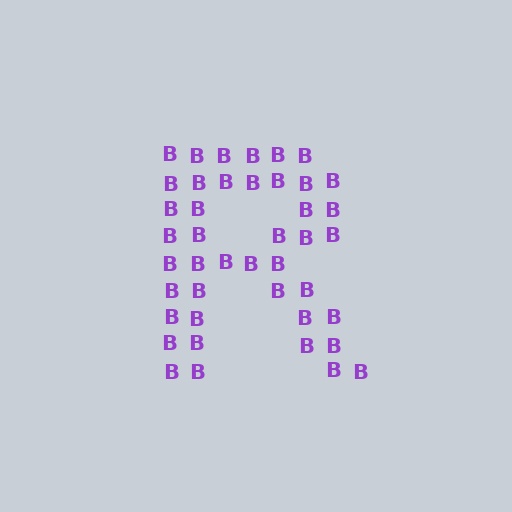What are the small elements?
The small elements are letter B's.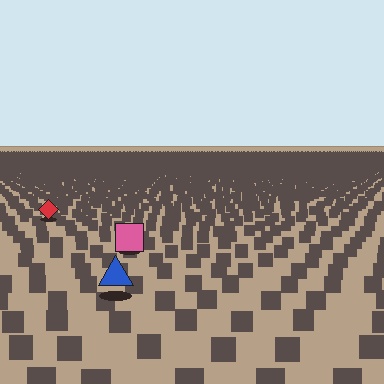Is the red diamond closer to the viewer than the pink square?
No. The pink square is closer — you can tell from the texture gradient: the ground texture is coarser near it.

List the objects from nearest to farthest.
From nearest to farthest: the blue triangle, the pink square, the red diamond.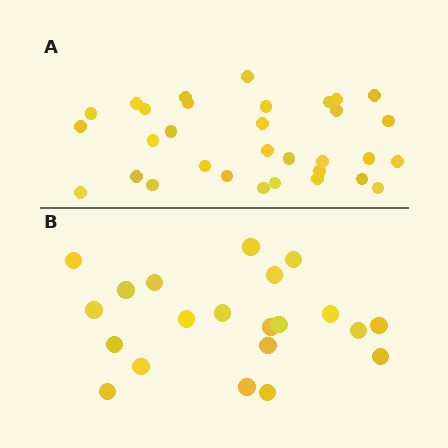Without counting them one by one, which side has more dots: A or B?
Region A (the top region) has more dots.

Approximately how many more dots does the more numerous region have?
Region A has roughly 12 or so more dots than region B.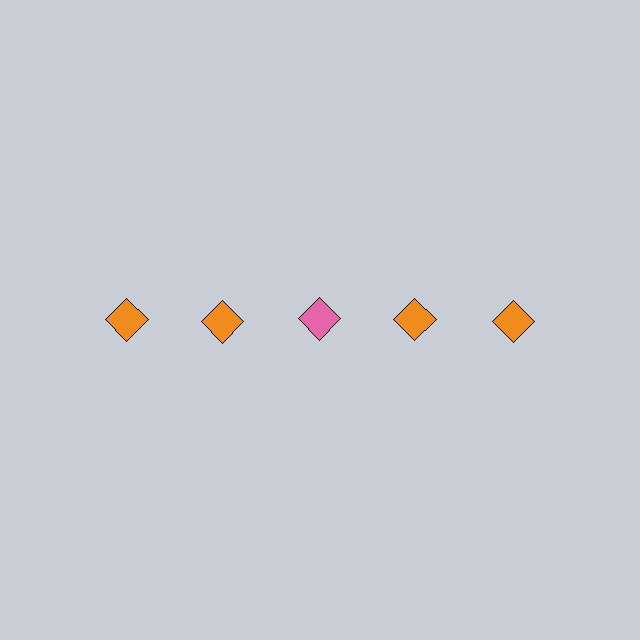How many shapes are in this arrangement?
There are 5 shapes arranged in a grid pattern.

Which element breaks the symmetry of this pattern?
The pink diamond in the top row, center column breaks the symmetry. All other shapes are orange diamonds.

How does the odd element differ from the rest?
It has a different color: pink instead of orange.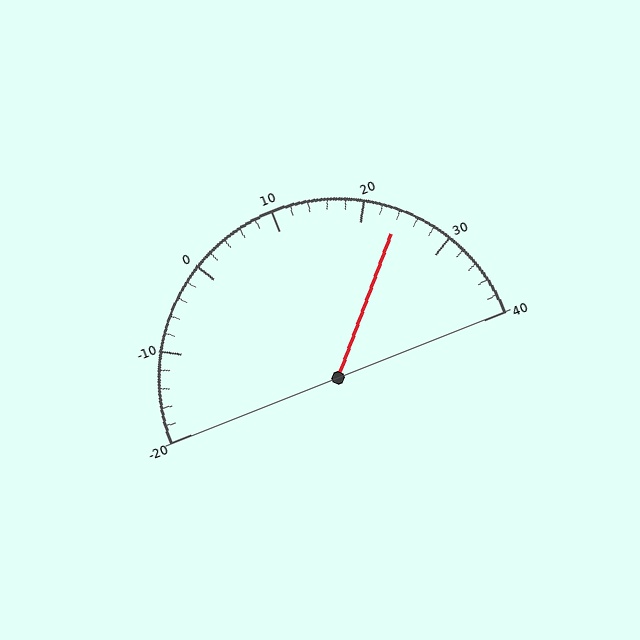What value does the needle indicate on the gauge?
The needle indicates approximately 24.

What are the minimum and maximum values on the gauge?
The gauge ranges from -20 to 40.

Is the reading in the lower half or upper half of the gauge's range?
The reading is in the upper half of the range (-20 to 40).